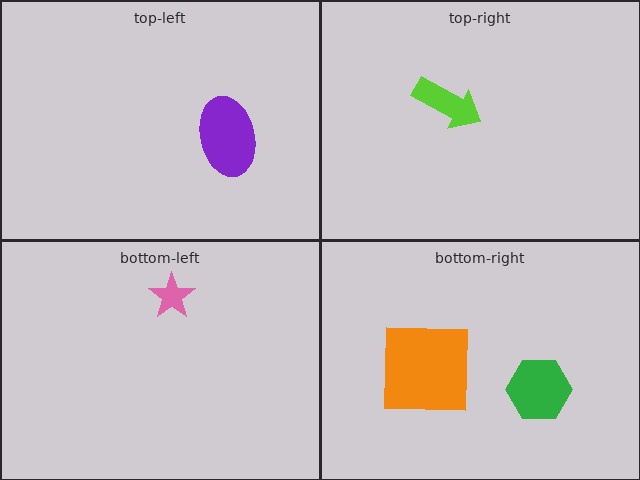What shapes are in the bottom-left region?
The pink star.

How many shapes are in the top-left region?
1.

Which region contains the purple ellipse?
The top-left region.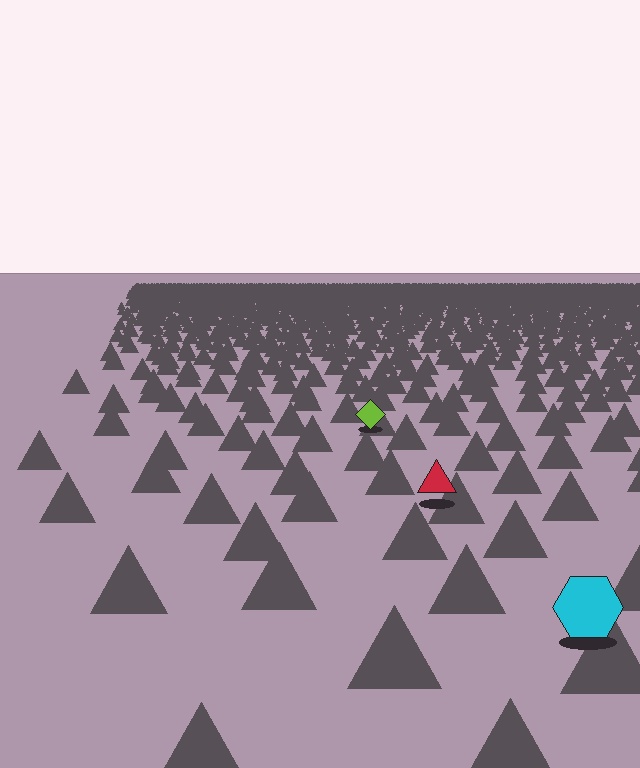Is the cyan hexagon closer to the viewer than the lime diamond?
Yes. The cyan hexagon is closer — you can tell from the texture gradient: the ground texture is coarser near it.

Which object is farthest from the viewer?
The lime diamond is farthest from the viewer. It appears smaller and the ground texture around it is denser.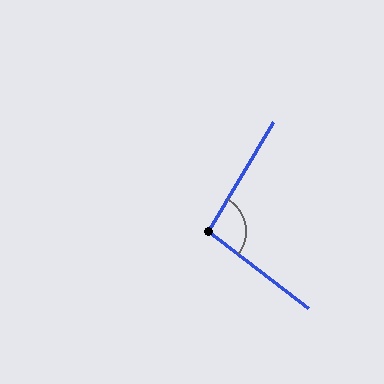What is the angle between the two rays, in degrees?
Approximately 97 degrees.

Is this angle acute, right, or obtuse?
It is obtuse.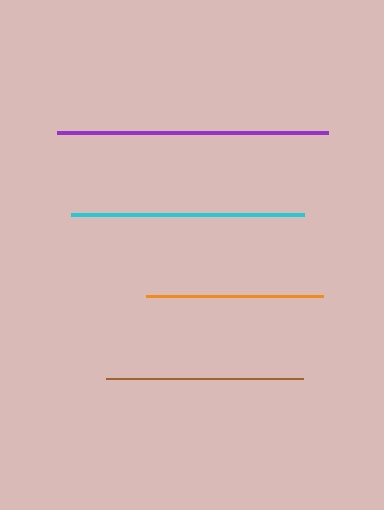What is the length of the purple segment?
The purple segment is approximately 271 pixels long.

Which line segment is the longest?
The purple line is the longest at approximately 271 pixels.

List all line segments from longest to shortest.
From longest to shortest: purple, cyan, brown, orange.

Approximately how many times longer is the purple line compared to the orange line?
The purple line is approximately 1.5 times the length of the orange line.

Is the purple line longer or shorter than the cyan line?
The purple line is longer than the cyan line.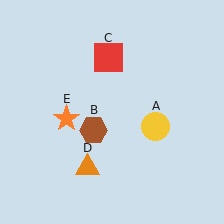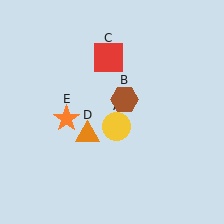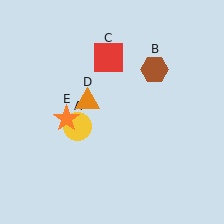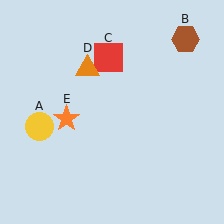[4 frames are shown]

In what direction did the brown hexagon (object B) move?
The brown hexagon (object B) moved up and to the right.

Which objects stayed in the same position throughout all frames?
Red square (object C) and orange star (object E) remained stationary.